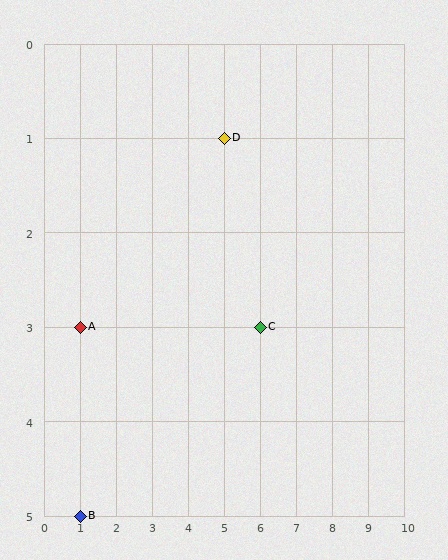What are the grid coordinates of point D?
Point D is at grid coordinates (5, 1).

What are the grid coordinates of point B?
Point B is at grid coordinates (1, 5).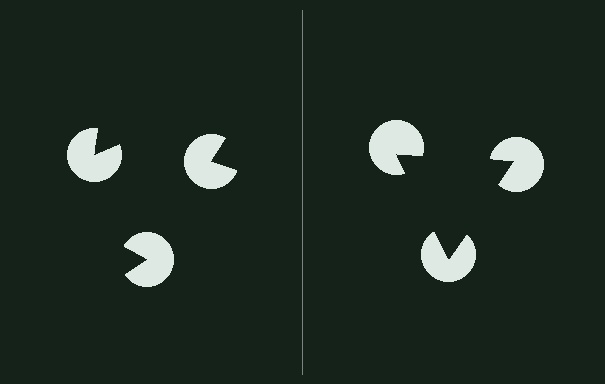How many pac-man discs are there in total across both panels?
6 — 3 on each side.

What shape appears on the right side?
An illusory triangle.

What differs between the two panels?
The pac-man discs are positioned identically on both sides; only the wedge orientations differ. On the right they align to a triangle; on the left they are misaligned.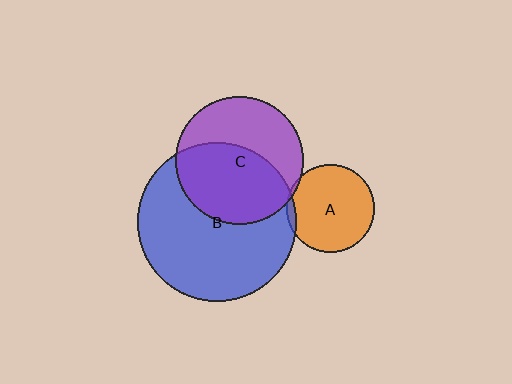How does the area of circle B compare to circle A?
Approximately 3.3 times.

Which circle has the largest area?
Circle B (blue).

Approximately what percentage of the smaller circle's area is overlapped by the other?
Approximately 5%.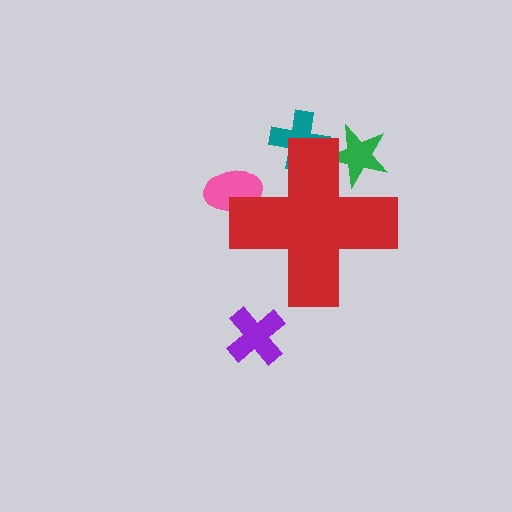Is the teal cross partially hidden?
Yes, the teal cross is partially hidden behind the red cross.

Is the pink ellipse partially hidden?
Yes, the pink ellipse is partially hidden behind the red cross.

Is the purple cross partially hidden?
No, the purple cross is fully visible.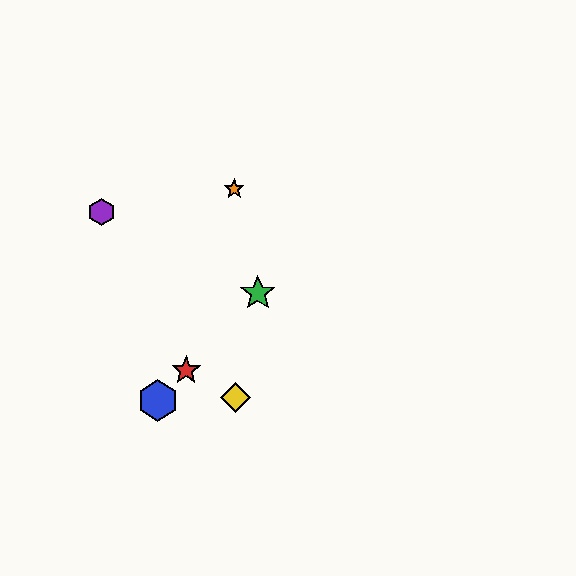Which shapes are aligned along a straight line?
The red star, the blue hexagon, the green star are aligned along a straight line.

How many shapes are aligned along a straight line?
3 shapes (the red star, the blue hexagon, the green star) are aligned along a straight line.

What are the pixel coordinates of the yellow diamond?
The yellow diamond is at (235, 398).